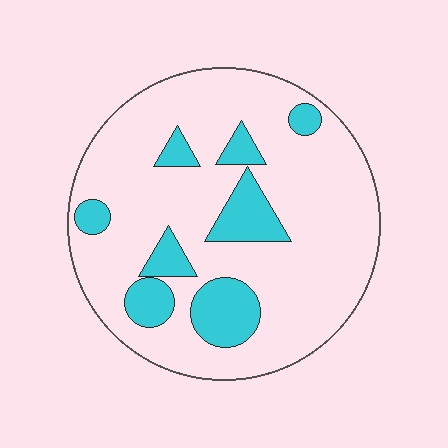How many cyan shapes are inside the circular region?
8.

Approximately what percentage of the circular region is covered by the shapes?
Approximately 20%.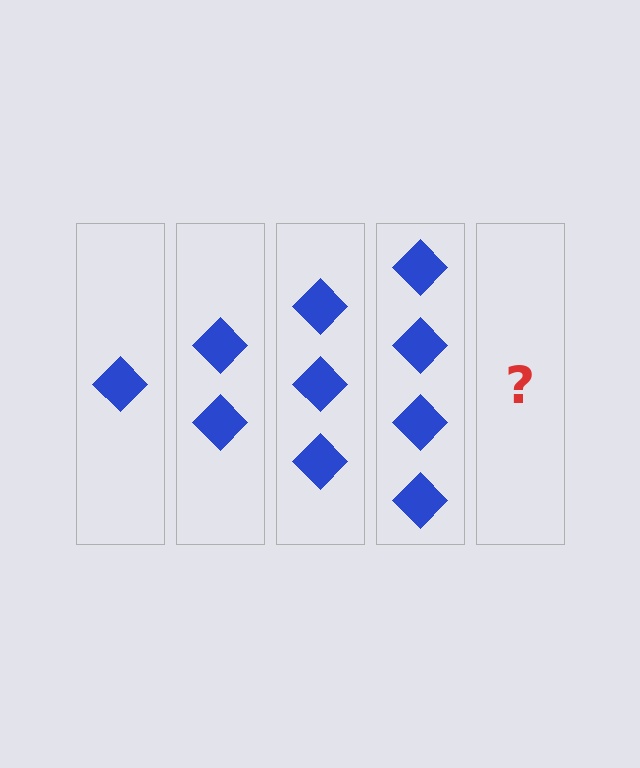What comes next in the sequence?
The next element should be 5 diamonds.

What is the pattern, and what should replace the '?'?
The pattern is that each step adds one more diamond. The '?' should be 5 diamonds.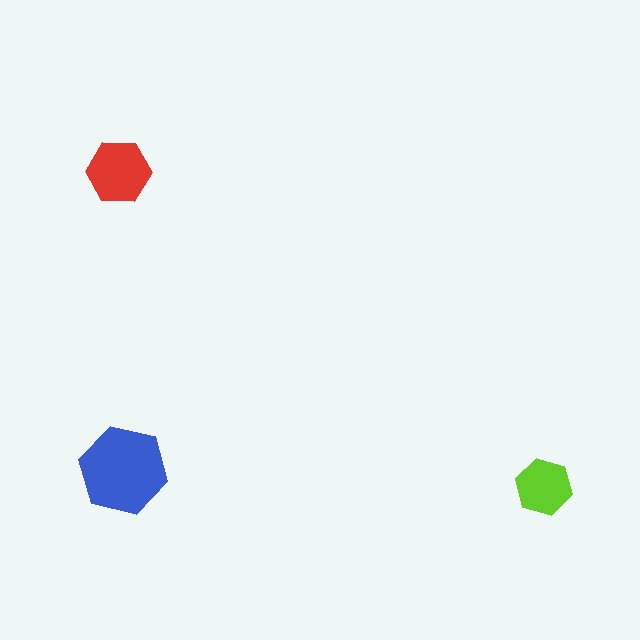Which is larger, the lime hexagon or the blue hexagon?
The blue one.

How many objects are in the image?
There are 3 objects in the image.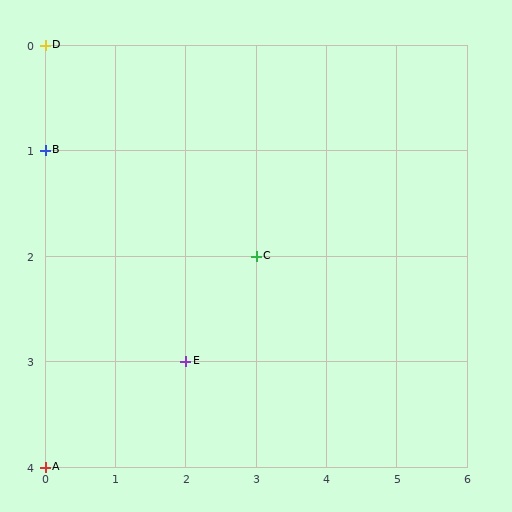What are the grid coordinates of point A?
Point A is at grid coordinates (0, 4).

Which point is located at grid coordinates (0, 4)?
Point A is at (0, 4).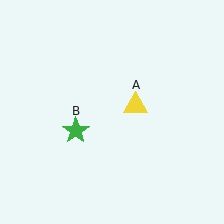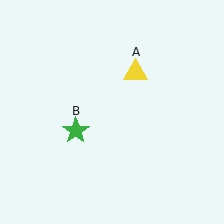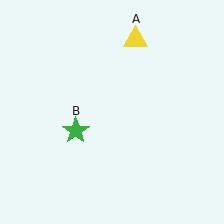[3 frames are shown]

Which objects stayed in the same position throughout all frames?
Green star (object B) remained stationary.